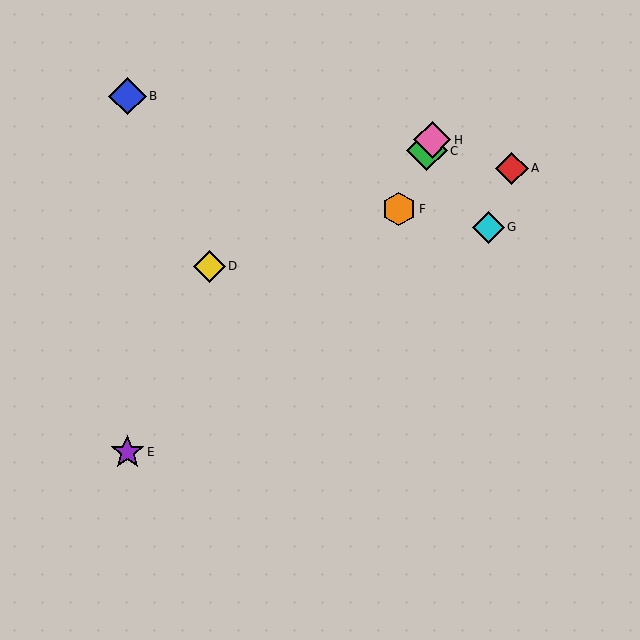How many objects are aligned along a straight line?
3 objects (C, F, H) are aligned along a straight line.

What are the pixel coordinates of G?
Object G is at (488, 227).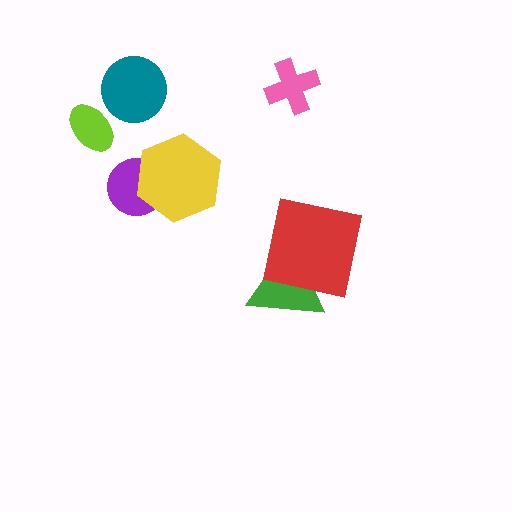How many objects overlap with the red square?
1 object overlaps with the red square.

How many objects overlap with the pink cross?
0 objects overlap with the pink cross.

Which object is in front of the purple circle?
The yellow hexagon is in front of the purple circle.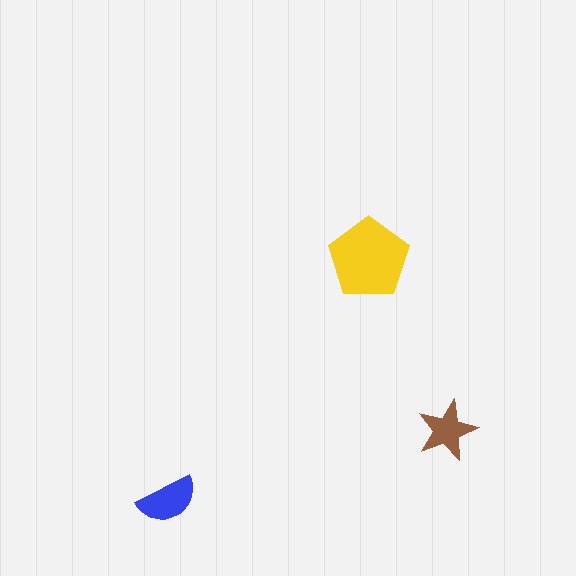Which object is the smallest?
The brown star.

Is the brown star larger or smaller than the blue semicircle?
Smaller.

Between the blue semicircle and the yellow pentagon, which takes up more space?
The yellow pentagon.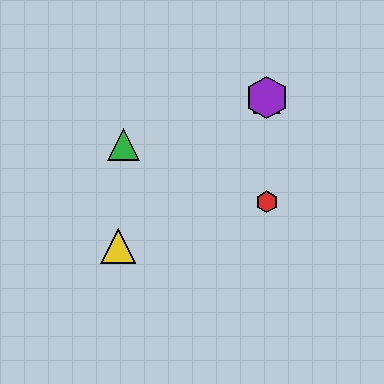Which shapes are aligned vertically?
The red hexagon, the blue triangle, the purple hexagon are aligned vertically.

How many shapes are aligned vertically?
3 shapes (the red hexagon, the blue triangle, the purple hexagon) are aligned vertically.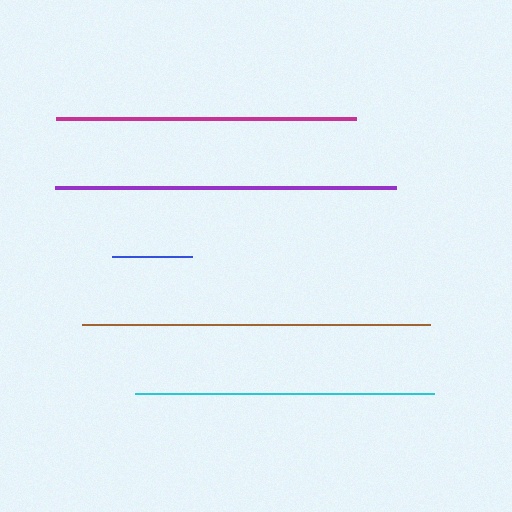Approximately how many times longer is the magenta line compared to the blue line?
The magenta line is approximately 3.8 times the length of the blue line.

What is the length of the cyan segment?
The cyan segment is approximately 299 pixels long.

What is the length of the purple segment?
The purple segment is approximately 341 pixels long.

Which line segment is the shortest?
The blue line is the shortest at approximately 80 pixels.